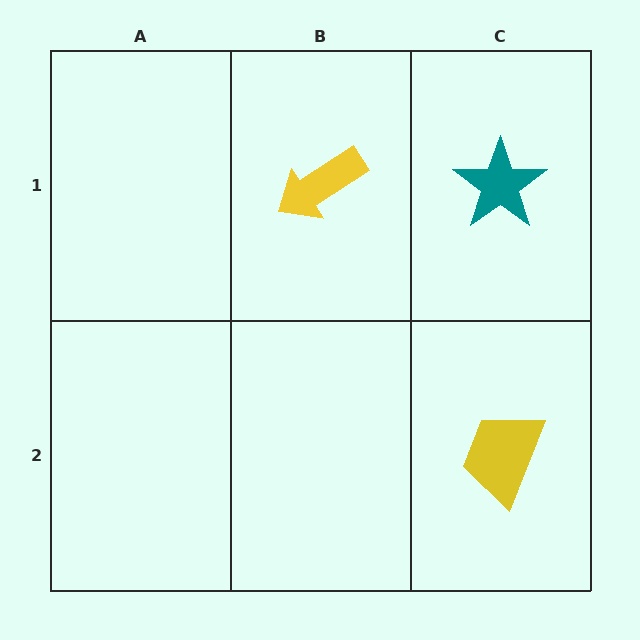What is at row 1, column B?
A yellow arrow.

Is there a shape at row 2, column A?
No, that cell is empty.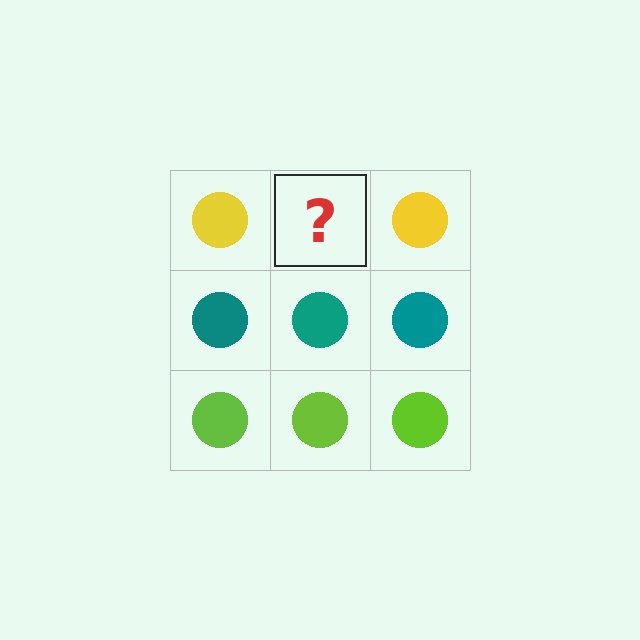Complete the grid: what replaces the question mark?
The question mark should be replaced with a yellow circle.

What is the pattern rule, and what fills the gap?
The rule is that each row has a consistent color. The gap should be filled with a yellow circle.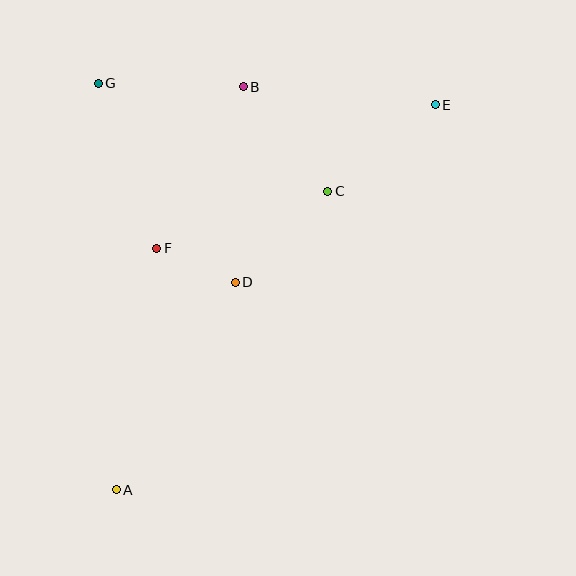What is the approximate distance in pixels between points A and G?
The distance between A and G is approximately 407 pixels.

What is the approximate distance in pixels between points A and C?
The distance between A and C is approximately 366 pixels.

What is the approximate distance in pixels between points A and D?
The distance between A and D is approximately 239 pixels.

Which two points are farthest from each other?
Points A and E are farthest from each other.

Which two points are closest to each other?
Points D and F are closest to each other.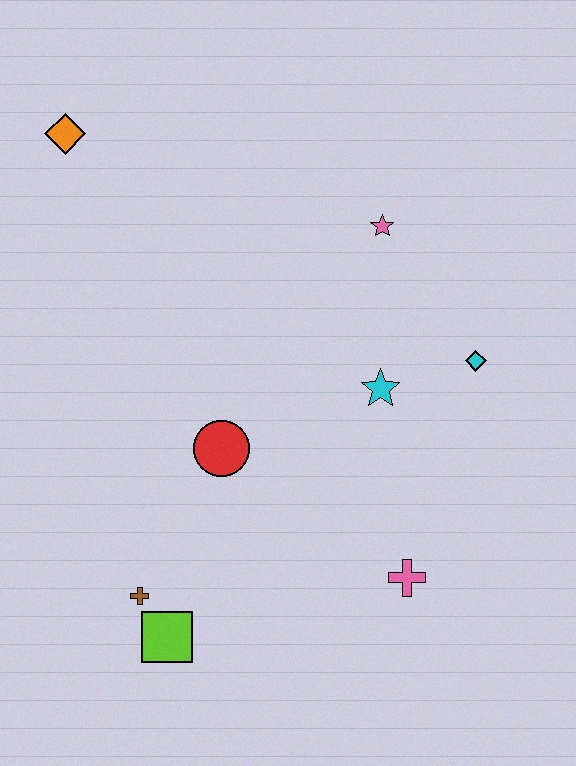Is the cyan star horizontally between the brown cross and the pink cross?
Yes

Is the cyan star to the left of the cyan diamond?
Yes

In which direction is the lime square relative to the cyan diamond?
The lime square is to the left of the cyan diamond.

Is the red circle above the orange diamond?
No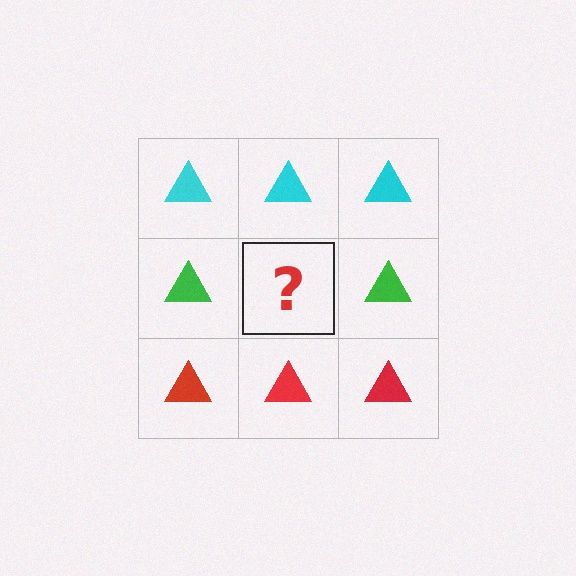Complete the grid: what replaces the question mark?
The question mark should be replaced with a green triangle.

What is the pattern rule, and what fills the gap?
The rule is that each row has a consistent color. The gap should be filled with a green triangle.